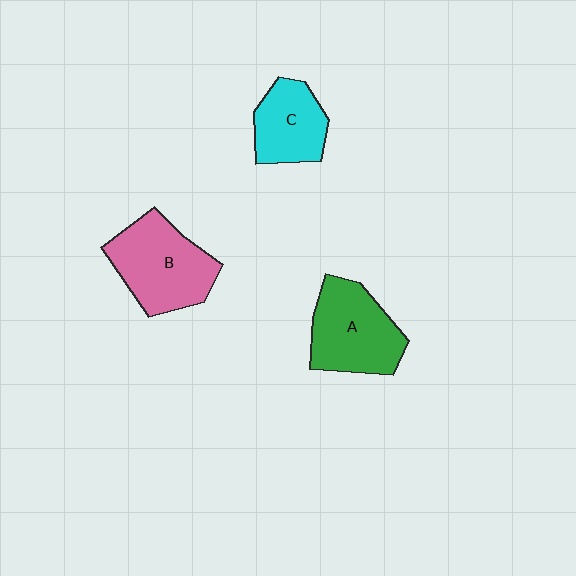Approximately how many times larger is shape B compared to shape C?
Approximately 1.5 times.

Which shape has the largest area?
Shape B (pink).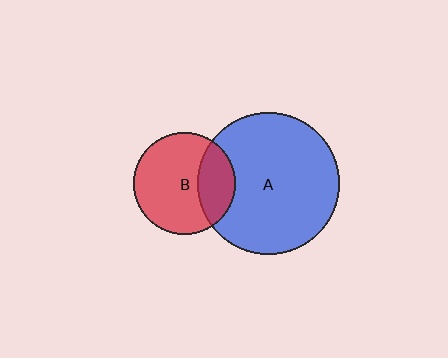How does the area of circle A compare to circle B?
Approximately 1.9 times.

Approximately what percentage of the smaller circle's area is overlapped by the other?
Approximately 30%.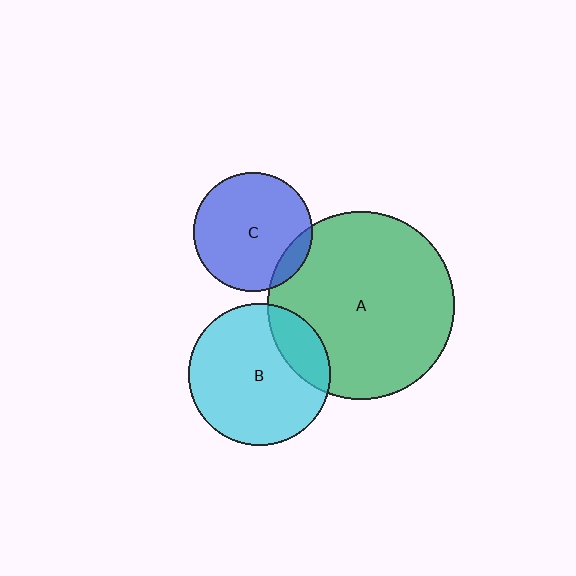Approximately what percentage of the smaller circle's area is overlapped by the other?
Approximately 20%.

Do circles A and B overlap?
Yes.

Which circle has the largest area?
Circle A (green).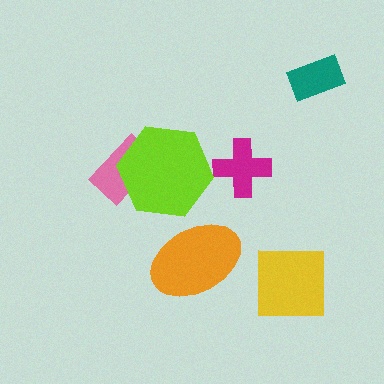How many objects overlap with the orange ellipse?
0 objects overlap with the orange ellipse.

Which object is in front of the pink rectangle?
The lime hexagon is in front of the pink rectangle.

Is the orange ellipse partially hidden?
No, no other shape covers it.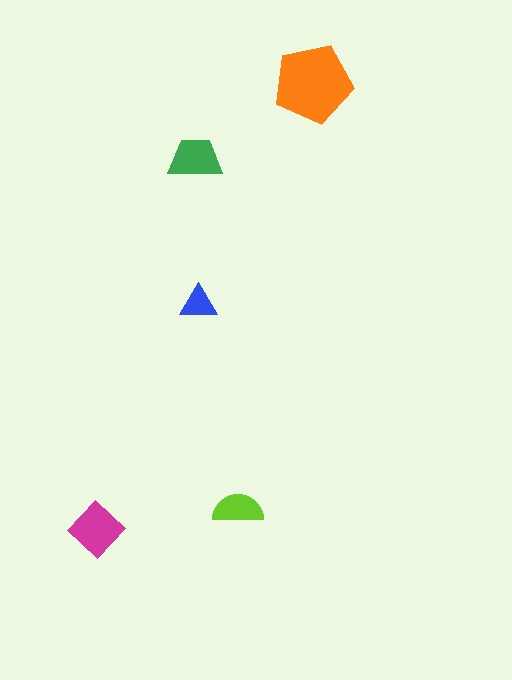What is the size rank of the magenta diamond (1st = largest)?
2nd.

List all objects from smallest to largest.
The blue triangle, the lime semicircle, the green trapezoid, the magenta diamond, the orange pentagon.